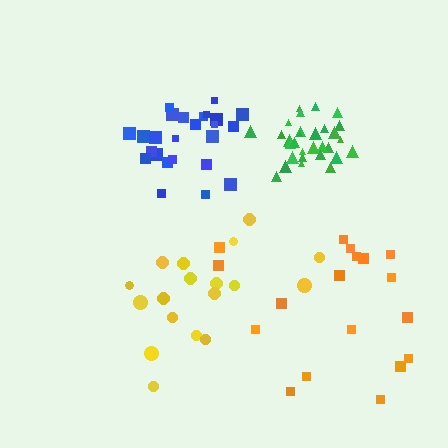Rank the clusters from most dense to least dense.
green, blue, orange, yellow.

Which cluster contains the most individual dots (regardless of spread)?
Green (35).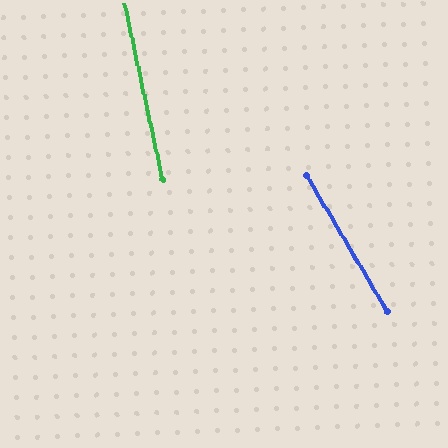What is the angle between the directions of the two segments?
Approximately 19 degrees.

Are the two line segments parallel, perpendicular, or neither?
Neither parallel nor perpendicular — they differ by about 19°.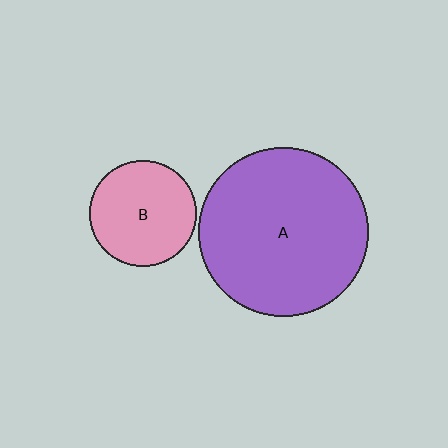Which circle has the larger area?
Circle A (purple).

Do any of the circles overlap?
No, none of the circles overlap.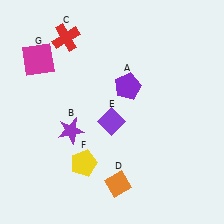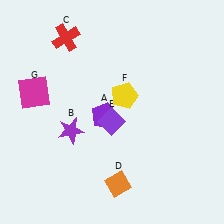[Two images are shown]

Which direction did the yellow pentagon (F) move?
The yellow pentagon (F) moved up.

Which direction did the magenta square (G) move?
The magenta square (G) moved down.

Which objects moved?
The objects that moved are: the purple pentagon (A), the yellow pentagon (F), the magenta square (G).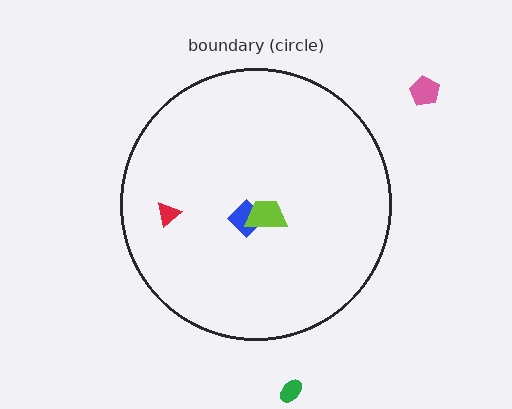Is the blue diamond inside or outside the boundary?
Inside.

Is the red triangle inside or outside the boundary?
Inside.